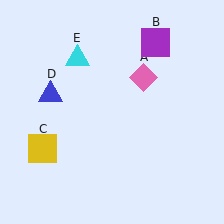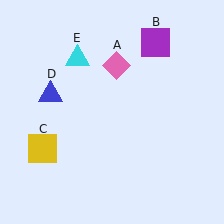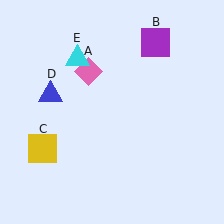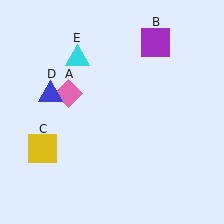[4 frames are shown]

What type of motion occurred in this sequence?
The pink diamond (object A) rotated counterclockwise around the center of the scene.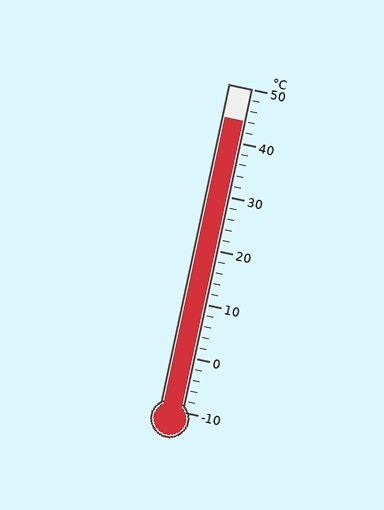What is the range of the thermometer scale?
The thermometer scale ranges from -10°C to 50°C.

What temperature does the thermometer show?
The thermometer shows approximately 44°C.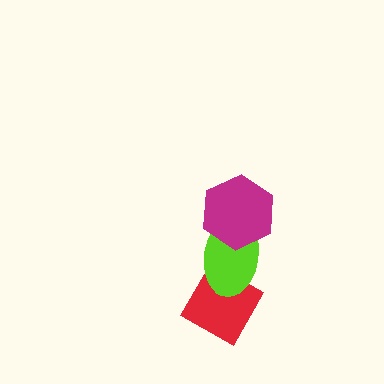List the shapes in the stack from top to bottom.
From top to bottom: the magenta hexagon, the lime ellipse, the red diamond.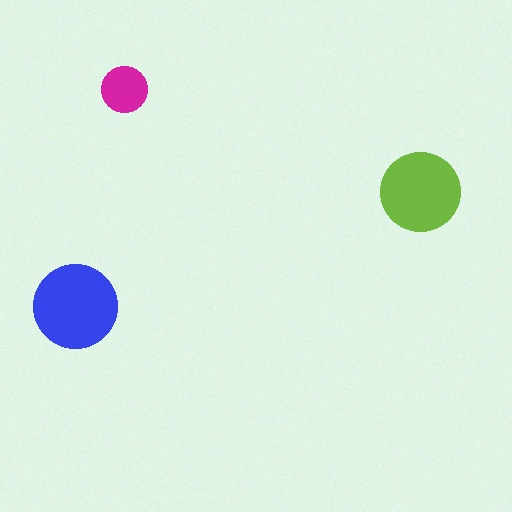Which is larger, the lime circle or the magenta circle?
The lime one.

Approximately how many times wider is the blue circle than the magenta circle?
About 2 times wider.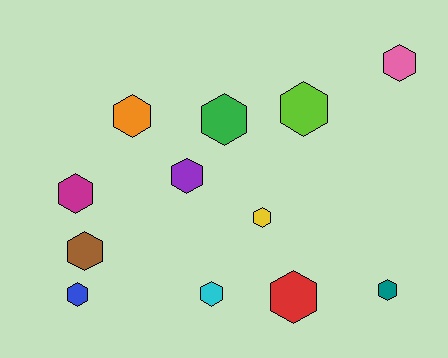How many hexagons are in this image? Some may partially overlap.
There are 12 hexagons.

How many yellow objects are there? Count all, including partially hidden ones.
There is 1 yellow object.